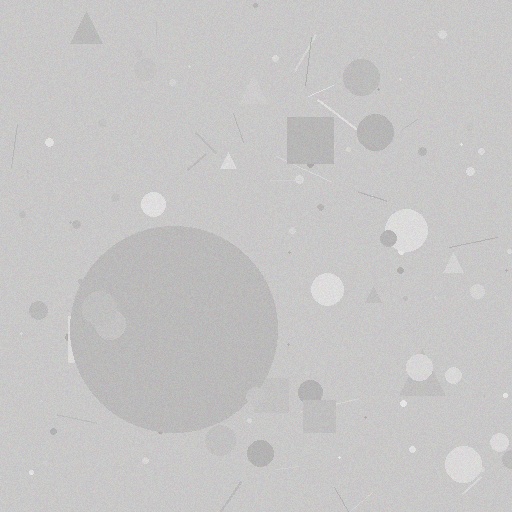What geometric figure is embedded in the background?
A circle is embedded in the background.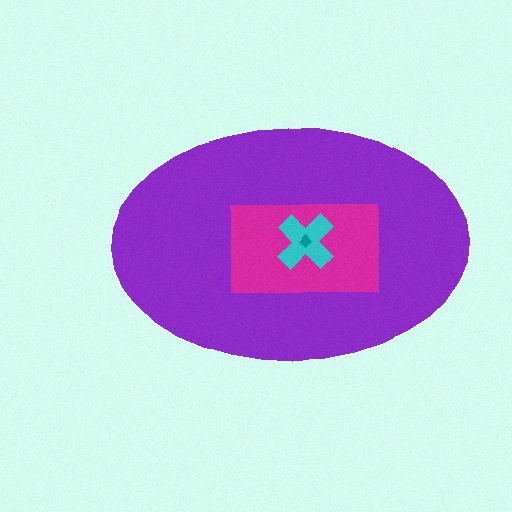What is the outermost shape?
The purple ellipse.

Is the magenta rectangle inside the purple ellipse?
Yes.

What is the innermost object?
The teal diamond.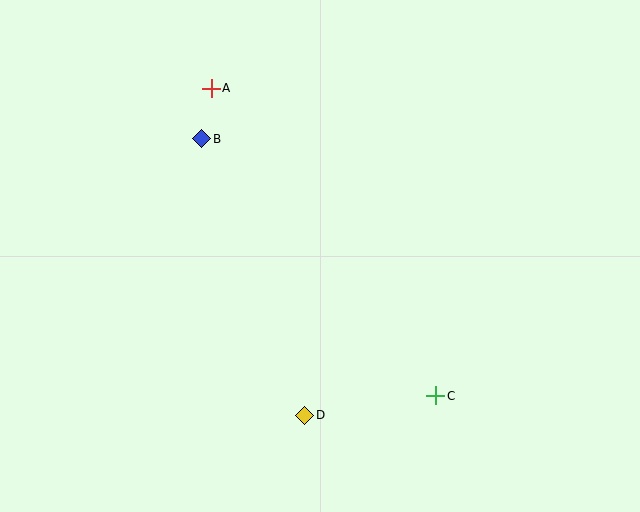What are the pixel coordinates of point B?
Point B is at (202, 139).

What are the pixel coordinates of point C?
Point C is at (436, 396).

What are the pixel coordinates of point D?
Point D is at (305, 415).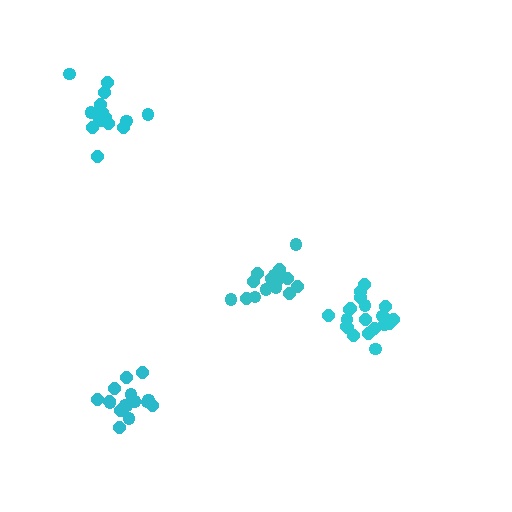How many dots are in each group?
Group 1: 16 dots, Group 2: 21 dots, Group 3: 16 dots, Group 4: 16 dots (69 total).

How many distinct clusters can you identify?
There are 4 distinct clusters.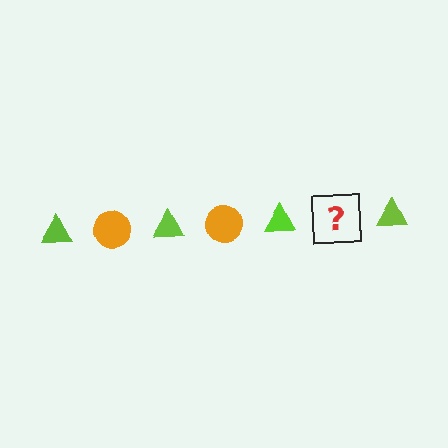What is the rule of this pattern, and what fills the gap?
The rule is that the pattern alternates between lime triangle and orange circle. The gap should be filled with an orange circle.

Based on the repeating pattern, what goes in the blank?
The blank should be an orange circle.